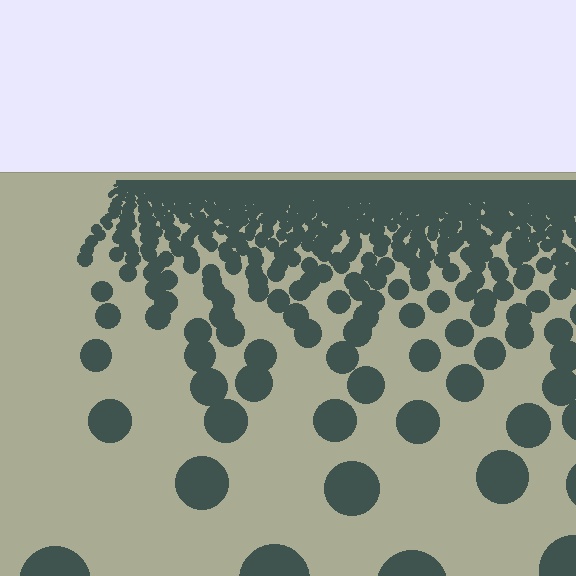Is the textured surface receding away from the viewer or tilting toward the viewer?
The surface is receding away from the viewer. Texture elements get smaller and denser toward the top.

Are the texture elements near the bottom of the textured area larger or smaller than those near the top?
Larger. Near the bottom, elements are closer to the viewer and appear at a bigger on-screen size.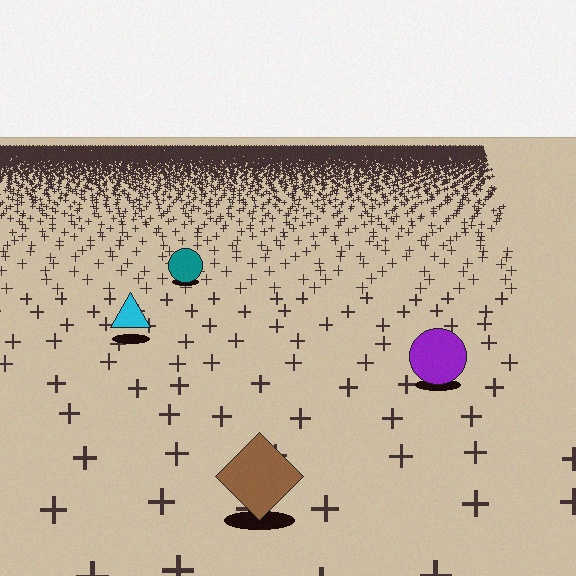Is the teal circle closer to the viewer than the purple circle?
No. The purple circle is closer — you can tell from the texture gradient: the ground texture is coarser near it.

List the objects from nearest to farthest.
From nearest to farthest: the brown diamond, the purple circle, the cyan triangle, the teal circle.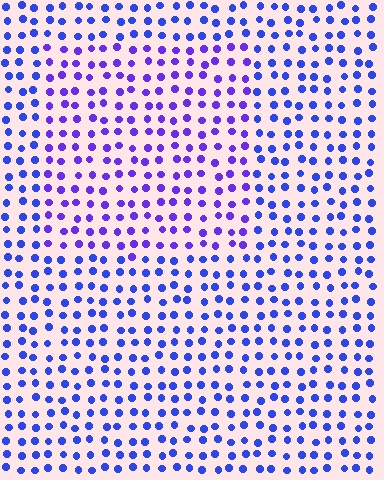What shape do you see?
I see a rectangle.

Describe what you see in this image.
The image is filled with small blue elements in a uniform arrangement. A rectangle-shaped region is visible where the elements are tinted to a slightly different hue, forming a subtle color boundary.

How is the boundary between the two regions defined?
The boundary is defined purely by a slight shift in hue (about 28 degrees). Spacing, size, and orientation are identical on both sides.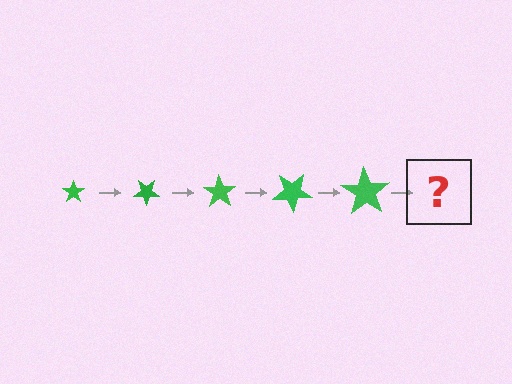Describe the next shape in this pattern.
It should be a star, larger than the previous one and rotated 175 degrees from the start.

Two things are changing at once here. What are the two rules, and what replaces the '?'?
The two rules are that the star grows larger each step and it rotates 35 degrees each step. The '?' should be a star, larger than the previous one and rotated 175 degrees from the start.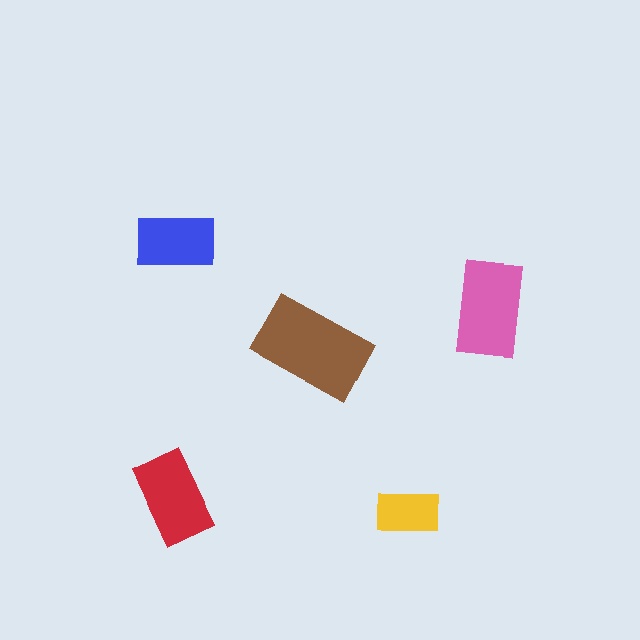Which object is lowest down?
The yellow rectangle is bottommost.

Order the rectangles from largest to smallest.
the brown one, the pink one, the red one, the blue one, the yellow one.